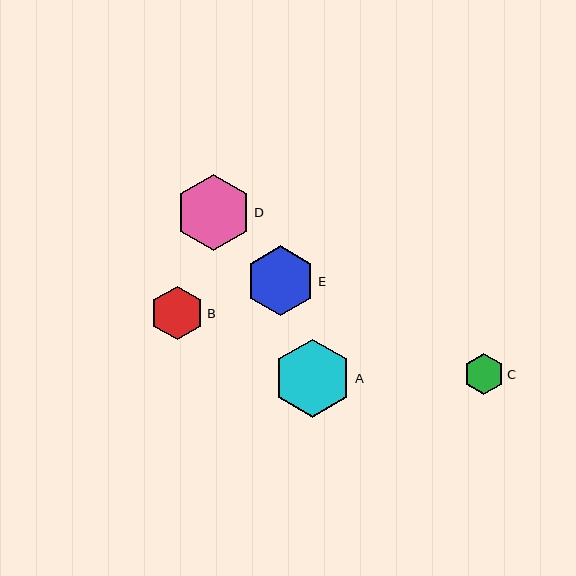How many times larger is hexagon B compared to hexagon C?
Hexagon B is approximately 1.3 times the size of hexagon C.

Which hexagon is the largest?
Hexagon A is the largest with a size of approximately 78 pixels.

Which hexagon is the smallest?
Hexagon C is the smallest with a size of approximately 41 pixels.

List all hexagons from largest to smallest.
From largest to smallest: A, D, E, B, C.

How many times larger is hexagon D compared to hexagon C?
Hexagon D is approximately 1.9 times the size of hexagon C.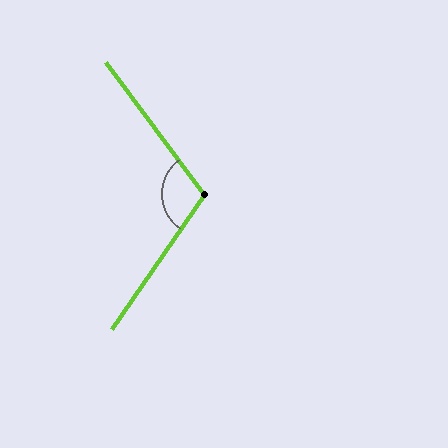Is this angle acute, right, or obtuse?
It is obtuse.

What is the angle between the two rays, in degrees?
Approximately 109 degrees.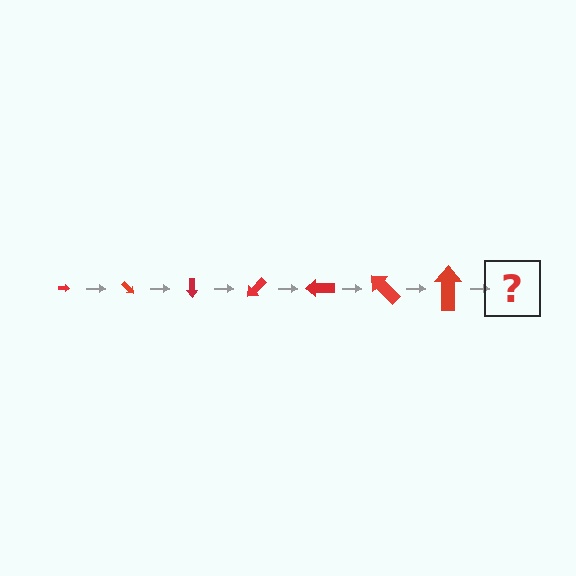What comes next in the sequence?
The next element should be an arrow, larger than the previous one and rotated 315 degrees from the start.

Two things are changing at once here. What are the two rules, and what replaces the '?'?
The two rules are that the arrow grows larger each step and it rotates 45 degrees each step. The '?' should be an arrow, larger than the previous one and rotated 315 degrees from the start.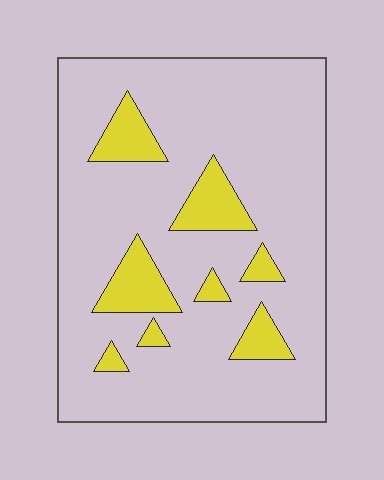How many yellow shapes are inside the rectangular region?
8.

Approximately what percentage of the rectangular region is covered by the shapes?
Approximately 15%.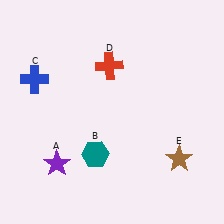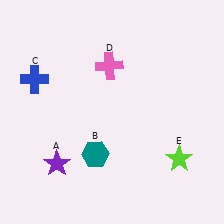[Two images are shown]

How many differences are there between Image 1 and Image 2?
There are 2 differences between the two images.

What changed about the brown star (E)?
In Image 1, E is brown. In Image 2, it changed to lime.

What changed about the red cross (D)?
In Image 1, D is red. In Image 2, it changed to pink.